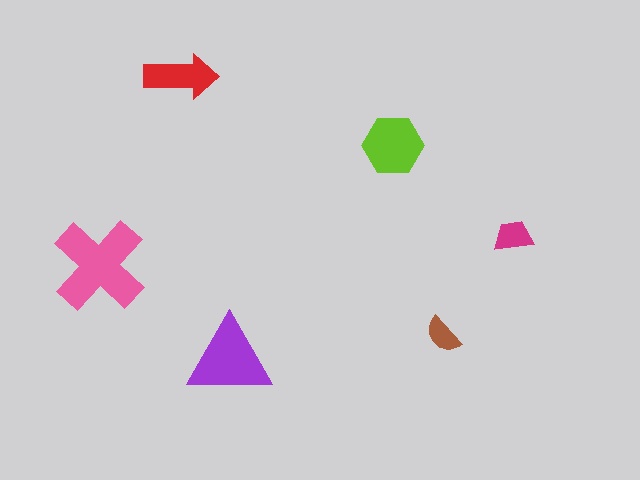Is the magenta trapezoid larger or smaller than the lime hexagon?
Smaller.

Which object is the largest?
The pink cross.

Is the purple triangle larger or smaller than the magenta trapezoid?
Larger.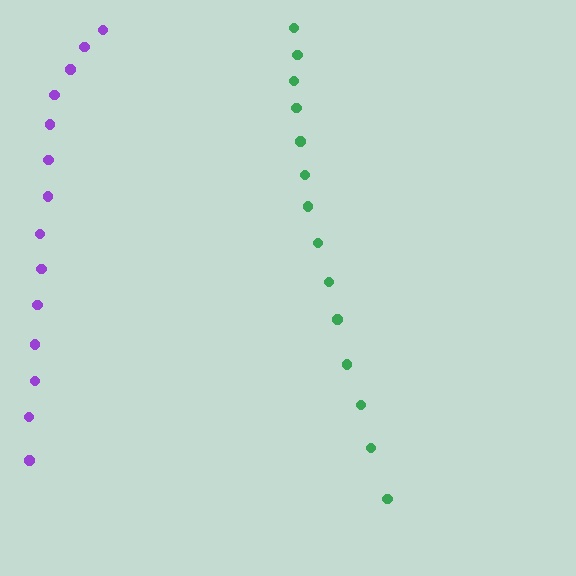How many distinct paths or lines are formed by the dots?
There are 2 distinct paths.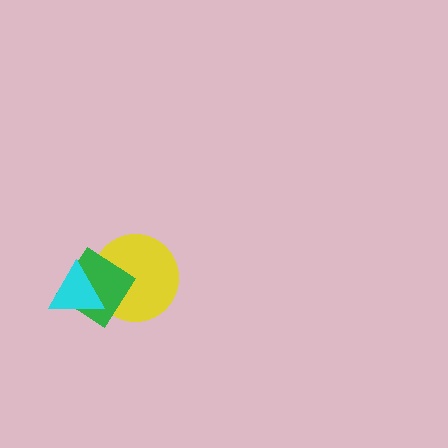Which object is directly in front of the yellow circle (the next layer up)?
The green diamond is directly in front of the yellow circle.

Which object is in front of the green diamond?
The cyan triangle is in front of the green diamond.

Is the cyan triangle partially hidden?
No, no other shape covers it.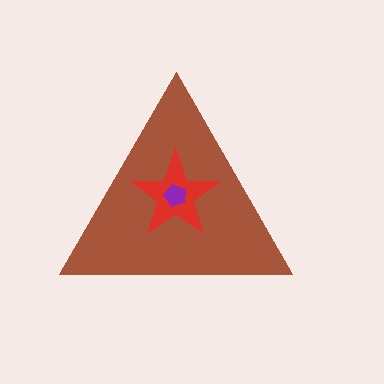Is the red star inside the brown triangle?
Yes.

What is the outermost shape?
The brown triangle.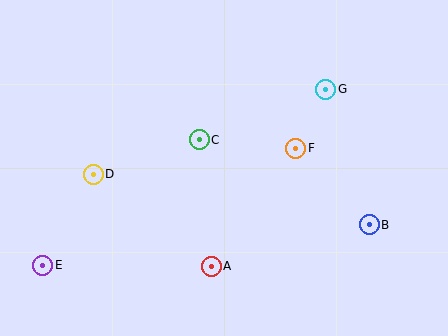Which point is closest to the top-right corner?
Point G is closest to the top-right corner.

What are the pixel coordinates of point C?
Point C is at (199, 140).